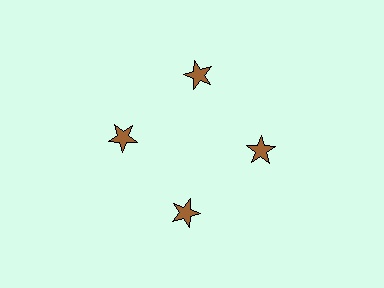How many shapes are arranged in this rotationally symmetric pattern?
There are 4 shapes, arranged in 4 groups of 1.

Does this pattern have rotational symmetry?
Yes, this pattern has 4-fold rotational symmetry. It looks the same after rotating 90 degrees around the center.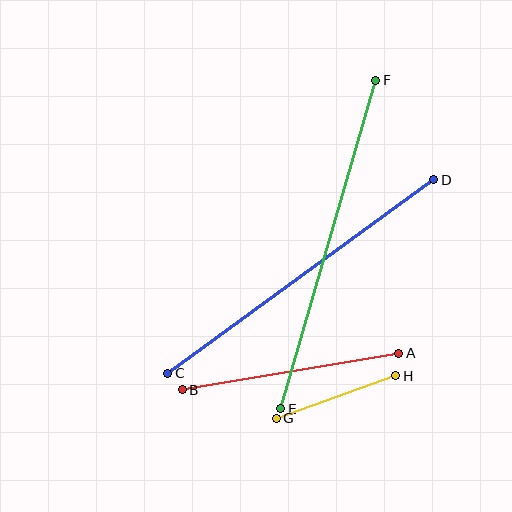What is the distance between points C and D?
The distance is approximately 329 pixels.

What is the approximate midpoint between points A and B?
The midpoint is at approximately (290, 371) pixels.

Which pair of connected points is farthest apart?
Points E and F are farthest apart.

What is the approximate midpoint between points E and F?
The midpoint is at approximately (328, 244) pixels.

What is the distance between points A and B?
The distance is approximately 220 pixels.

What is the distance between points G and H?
The distance is approximately 127 pixels.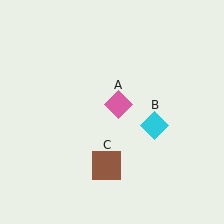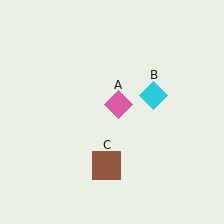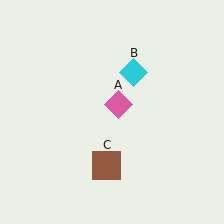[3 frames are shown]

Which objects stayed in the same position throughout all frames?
Pink diamond (object A) and brown square (object C) remained stationary.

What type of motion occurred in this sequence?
The cyan diamond (object B) rotated counterclockwise around the center of the scene.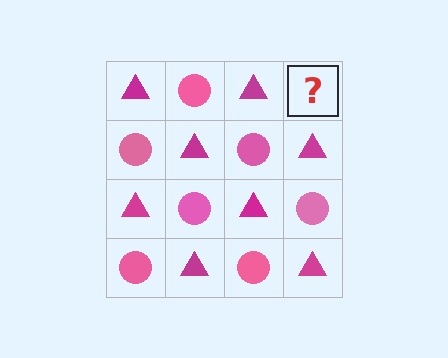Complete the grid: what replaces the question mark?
The question mark should be replaced with a pink circle.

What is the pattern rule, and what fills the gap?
The rule is that it alternates magenta triangle and pink circle in a checkerboard pattern. The gap should be filled with a pink circle.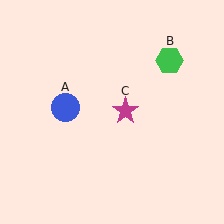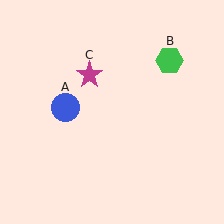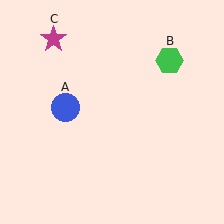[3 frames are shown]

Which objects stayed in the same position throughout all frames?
Blue circle (object A) and green hexagon (object B) remained stationary.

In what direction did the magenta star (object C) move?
The magenta star (object C) moved up and to the left.